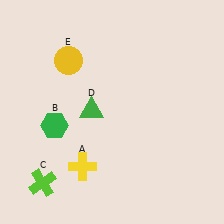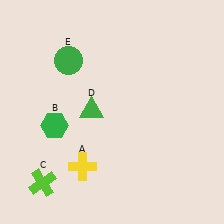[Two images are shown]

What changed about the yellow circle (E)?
In Image 1, E is yellow. In Image 2, it changed to green.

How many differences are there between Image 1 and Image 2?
There is 1 difference between the two images.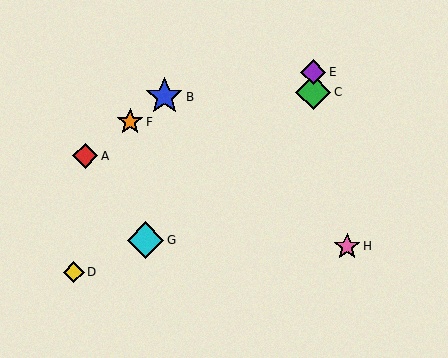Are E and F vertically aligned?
No, E is at x≈313 and F is at x≈130.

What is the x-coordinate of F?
Object F is at x≈130.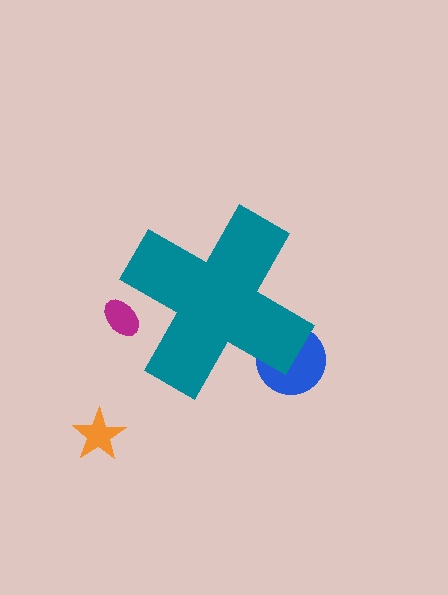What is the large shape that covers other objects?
A teal cross.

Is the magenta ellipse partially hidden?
Yes, the magenta ellipse is partially hidden behind the teal cross.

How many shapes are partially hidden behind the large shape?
2 shapes are partially hidden.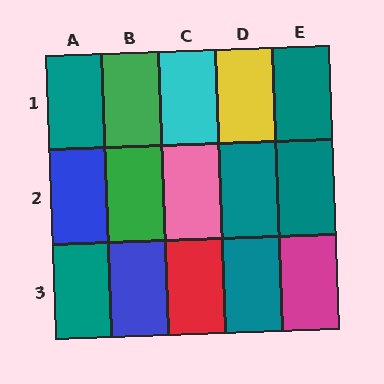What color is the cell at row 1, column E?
Teal.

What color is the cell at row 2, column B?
Green.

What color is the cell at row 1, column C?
Cyan.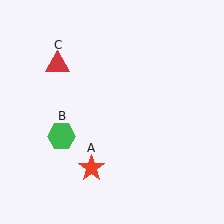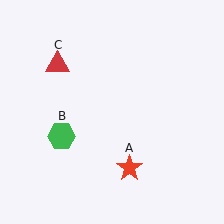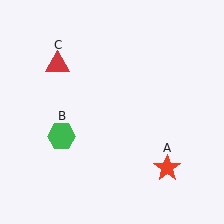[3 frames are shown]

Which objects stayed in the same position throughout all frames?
Green hexagon (object B) and red triangle (object C) remained stationary.